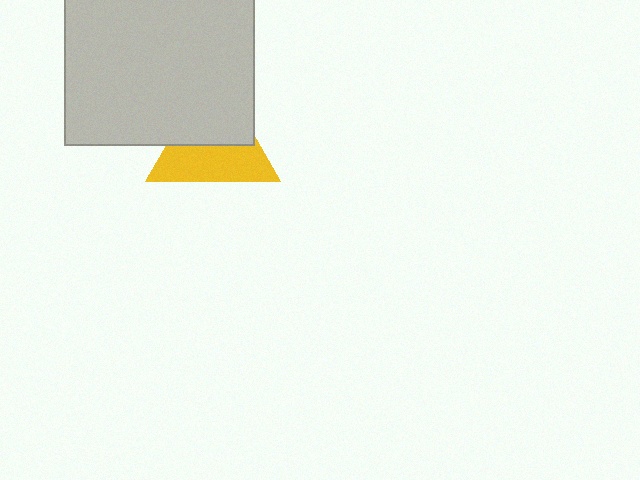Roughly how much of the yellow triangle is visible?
About half of it is visible (roughly 52%).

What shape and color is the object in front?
The object in front is a light gray square.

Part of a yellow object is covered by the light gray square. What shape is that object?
It is a triangle.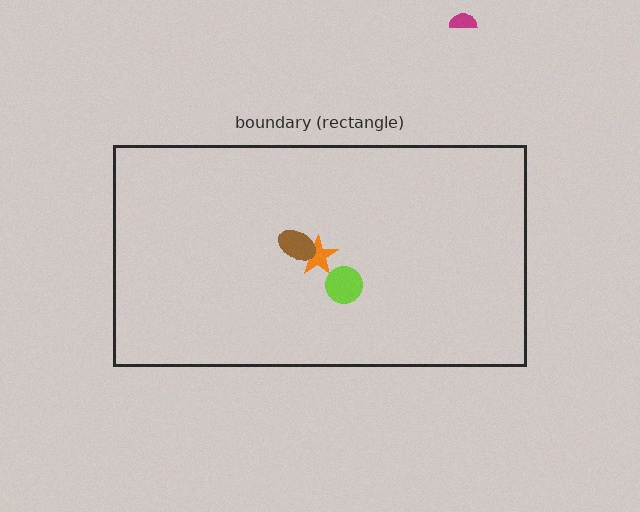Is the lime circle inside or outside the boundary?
Inside.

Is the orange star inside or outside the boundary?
Inside.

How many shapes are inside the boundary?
3 inside, 1 outside.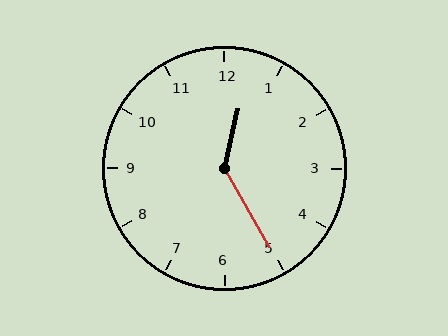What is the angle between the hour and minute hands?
Approximately 138 degrees.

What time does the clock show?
12:25.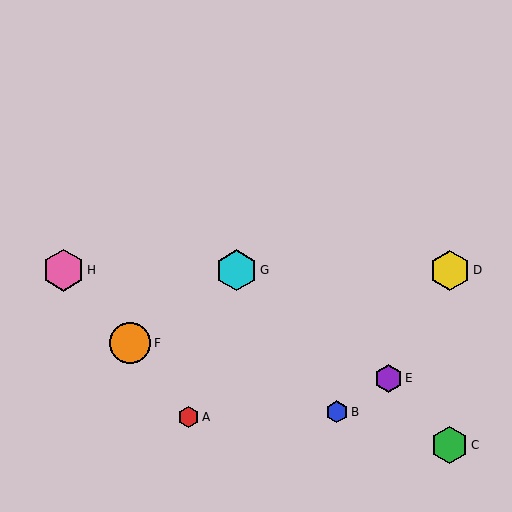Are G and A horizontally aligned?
No, G is at y≈270 and A is at y≈417.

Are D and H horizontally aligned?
Yes, both are at y≈270.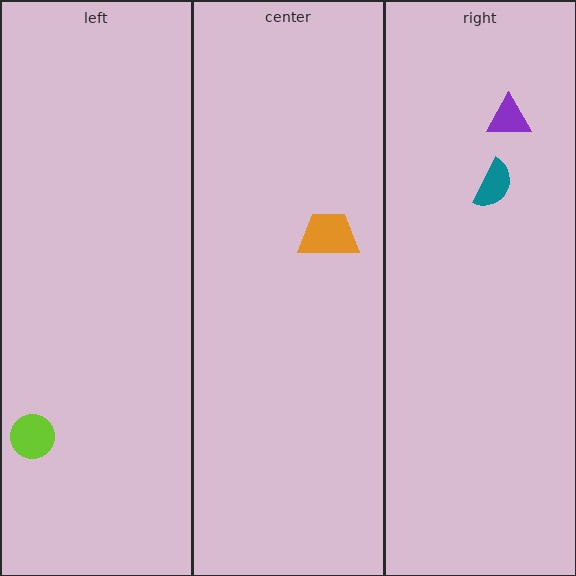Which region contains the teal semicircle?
The right region.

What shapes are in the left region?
The lime circle.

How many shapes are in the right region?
2.